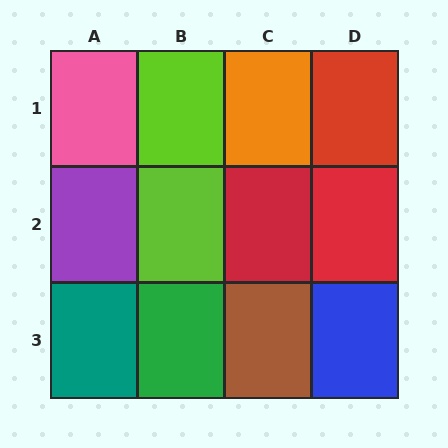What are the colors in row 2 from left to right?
Purple, lime, red, red.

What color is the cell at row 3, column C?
Brown.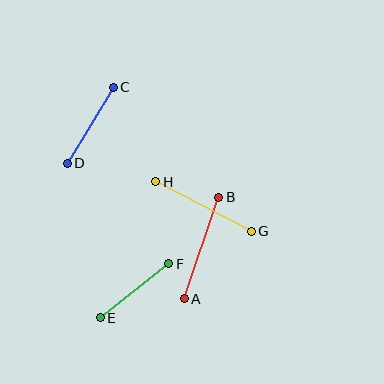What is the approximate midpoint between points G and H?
The midpoint is at approximately (204, 207) pixels.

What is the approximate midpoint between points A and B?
The midpoint is at approximately (202, 248) pixels.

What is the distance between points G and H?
The distance is approximately 108 pixels.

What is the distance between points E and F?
The distance is approximately 87 pixels.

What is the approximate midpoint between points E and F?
The midpoint is at approximately (134, 291) pixels.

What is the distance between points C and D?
The distance is approximately 89 pixels.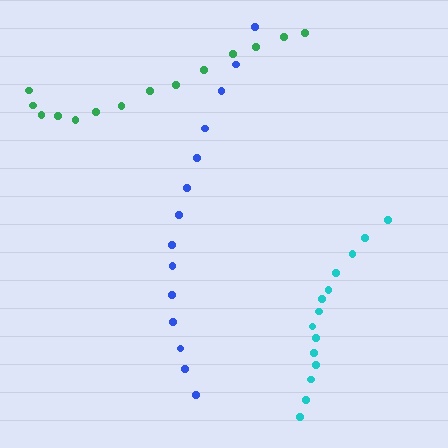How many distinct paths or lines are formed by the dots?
There are 3 distinct paths.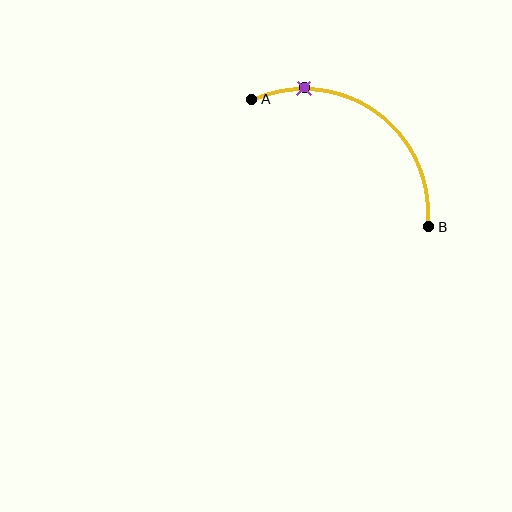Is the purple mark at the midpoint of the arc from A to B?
No. The purple mark lies on the arc but is closer to endpoint A. The arc midpoint would be at the point on the curve equidistant along the arc from both A and B.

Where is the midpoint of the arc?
The arc midpoint is the point on the curve farthest from the straight line joining A and B. It sits above and to the right of that line.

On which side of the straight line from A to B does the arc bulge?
The arc bulges above and to the right of the straight line connecting A and B.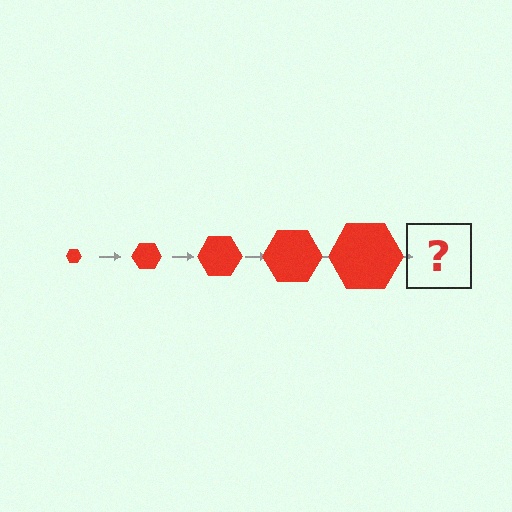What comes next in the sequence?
The next element should be a red hexagon, larger than the previous one.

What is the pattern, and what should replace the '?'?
The pattern is that the hexagon gets progressively larger each step. The '?' should be a red hexagon, larger than the previous one.